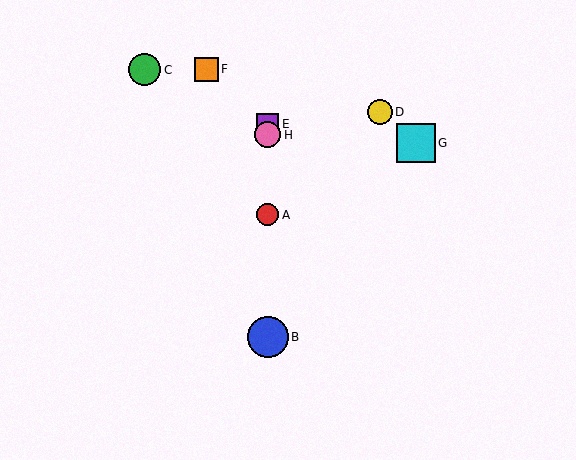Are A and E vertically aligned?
Yes, both are at x≈268.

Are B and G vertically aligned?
No, B is at x≈268 and G is at x≈416.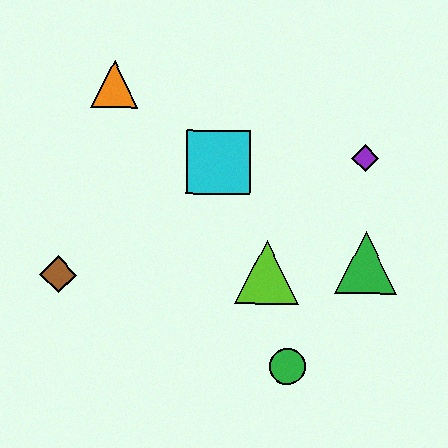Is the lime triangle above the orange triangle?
No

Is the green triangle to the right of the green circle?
Yes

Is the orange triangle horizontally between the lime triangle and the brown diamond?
Yes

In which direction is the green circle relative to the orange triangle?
The green circle is below the orange triangle.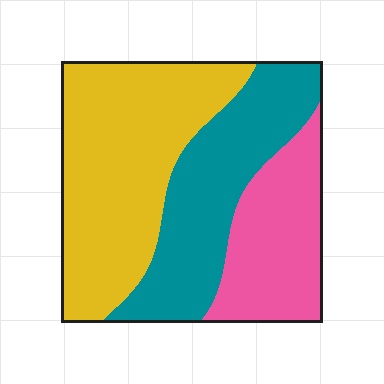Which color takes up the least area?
Pink, at roughly 25%.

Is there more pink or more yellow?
Yellow.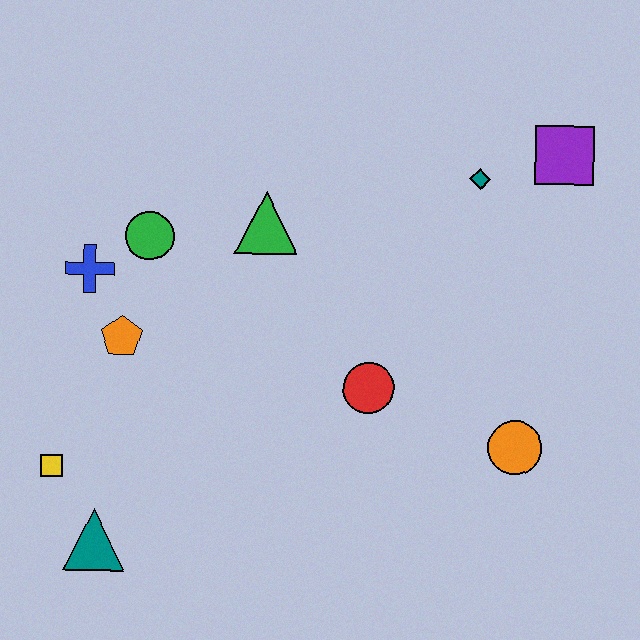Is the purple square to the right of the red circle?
Yes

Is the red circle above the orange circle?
Yes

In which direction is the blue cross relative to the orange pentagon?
The blue cross is above the orange pentagon.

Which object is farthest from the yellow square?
The purple square is farthest from the yellow square.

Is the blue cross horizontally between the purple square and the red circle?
No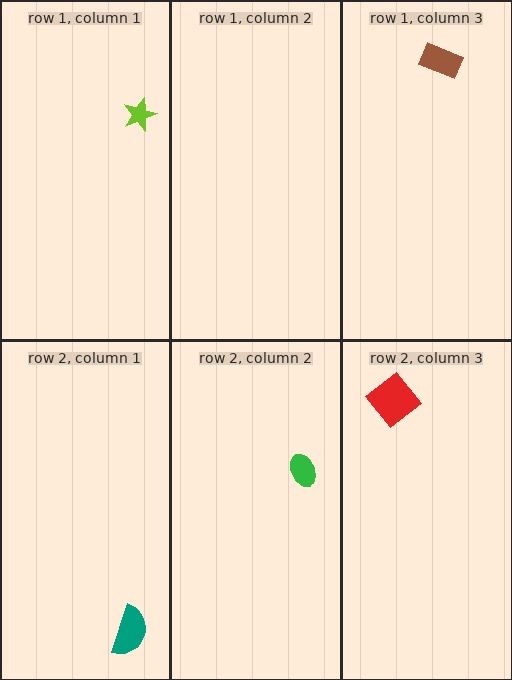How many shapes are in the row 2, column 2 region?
1.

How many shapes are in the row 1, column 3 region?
1.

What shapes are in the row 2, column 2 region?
The green ellipse.